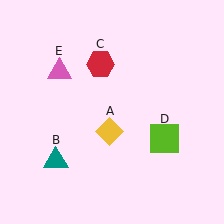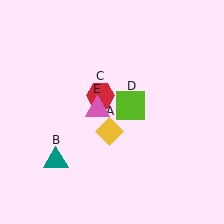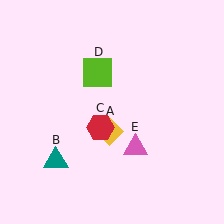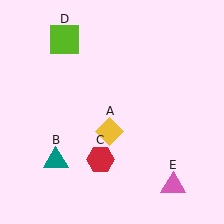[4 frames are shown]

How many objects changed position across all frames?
3 objects changed position: red hexagon (object C), lime square (object D), pink triangle (object E).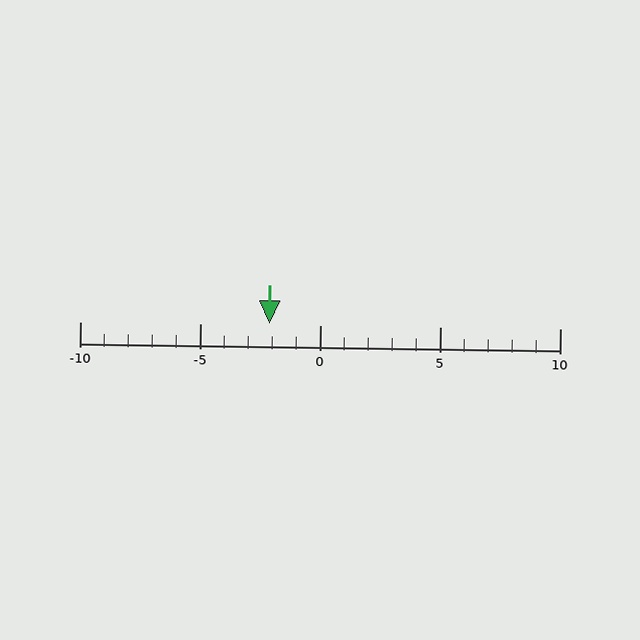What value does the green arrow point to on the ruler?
The green arrow points to approximately -2.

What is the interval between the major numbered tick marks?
The major tick marks are spaced 5 units apart.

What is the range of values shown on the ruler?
The ruler shows values from -10 to 10.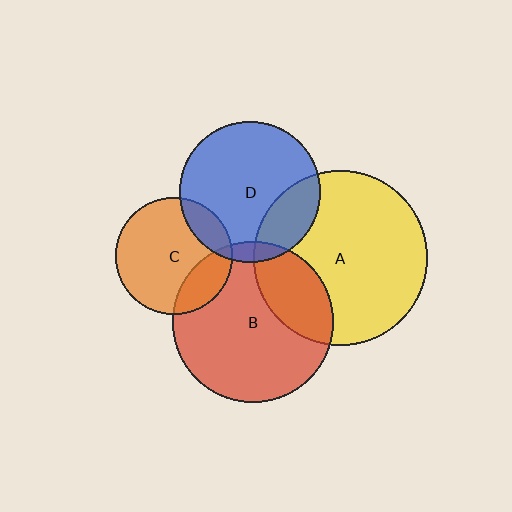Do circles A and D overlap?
Yes.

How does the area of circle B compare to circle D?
Approximately 1.3 times.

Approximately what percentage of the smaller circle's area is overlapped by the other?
Approximately 25%.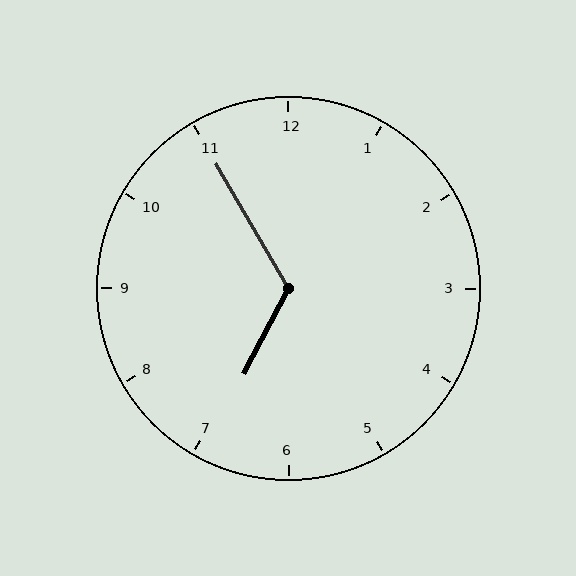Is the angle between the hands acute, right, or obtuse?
It is obtuse.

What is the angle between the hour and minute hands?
Approximately 122 degrees.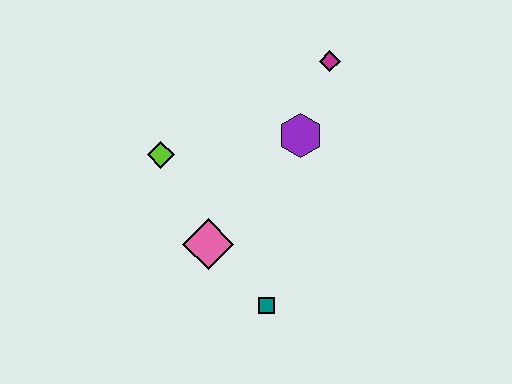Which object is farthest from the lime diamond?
The magenta diamond is farthest from the lime diamond.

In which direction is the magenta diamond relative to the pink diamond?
The magenta diamond is above the pink diamond.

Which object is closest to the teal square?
The pink diamond is closest to the teal square.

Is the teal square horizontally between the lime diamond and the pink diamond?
No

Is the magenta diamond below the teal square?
No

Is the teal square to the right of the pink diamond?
Yes